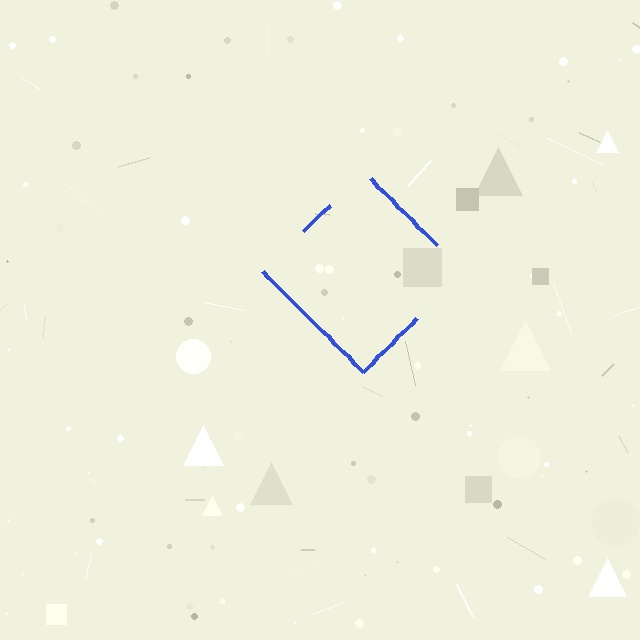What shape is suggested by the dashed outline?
The dashed outline suggests a diamond.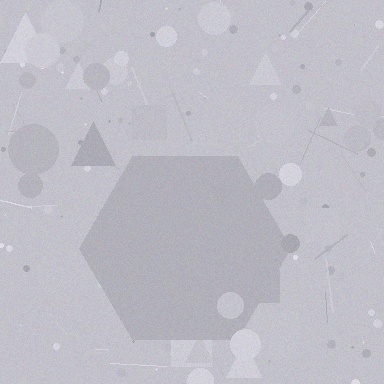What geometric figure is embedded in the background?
A hexagon is embedded in the background.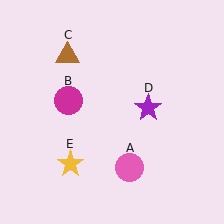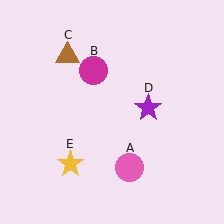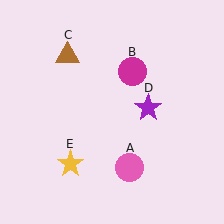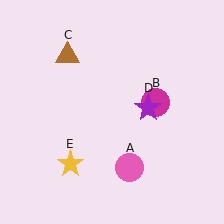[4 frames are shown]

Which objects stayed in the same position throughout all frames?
Pink circle (object A) and brown triangle (object C) and purple star (object D) and yellow star (object E) remained stationary.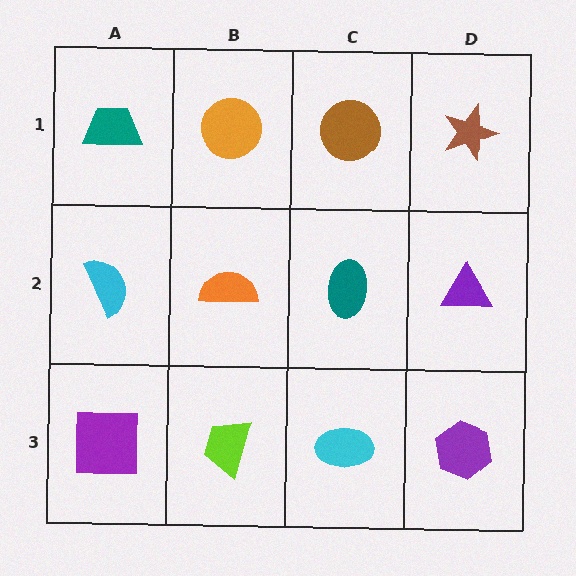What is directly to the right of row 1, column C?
A brown star.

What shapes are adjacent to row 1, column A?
A cyan semicircle (row 2, column A), an orange circle (row 1, column B).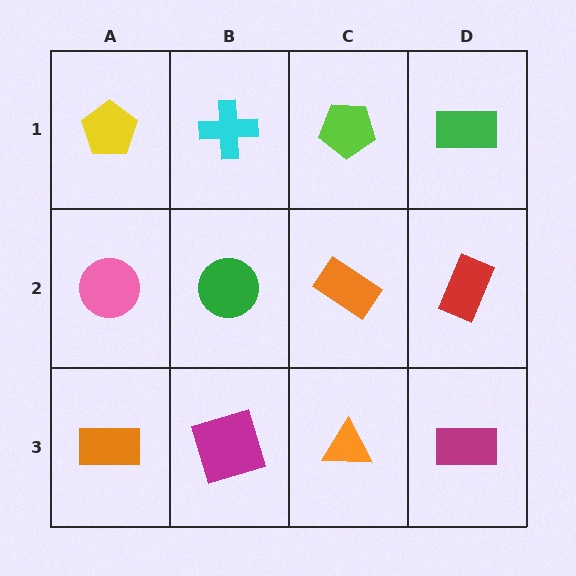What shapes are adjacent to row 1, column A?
A pink circle (row 2, column A), a cyan cross (row 1, column B).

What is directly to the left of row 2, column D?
An orange rectangle.